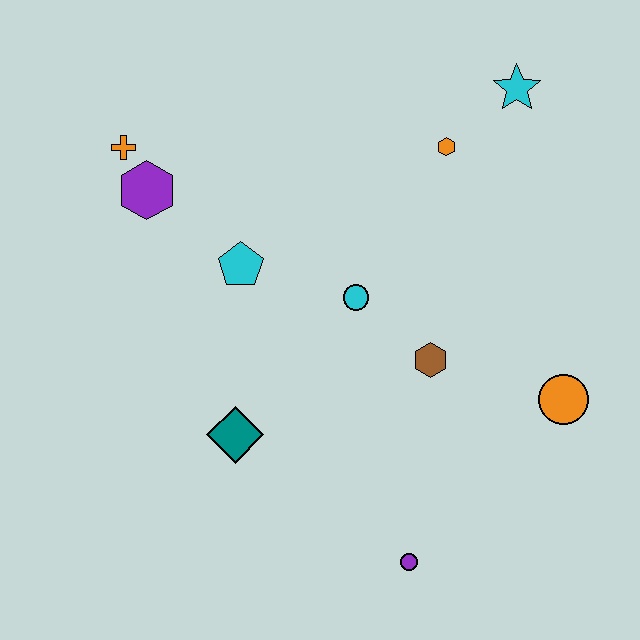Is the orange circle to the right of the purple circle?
Yes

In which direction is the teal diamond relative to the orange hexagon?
The teal diamond is below the orange hexagon.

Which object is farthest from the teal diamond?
The cyan star is farthest from the teal diamond.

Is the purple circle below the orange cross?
Yes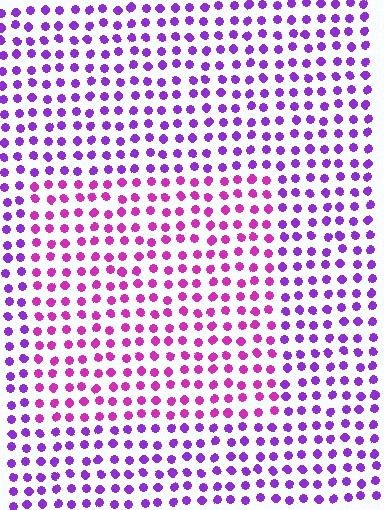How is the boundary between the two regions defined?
The boundary is defined purely by a slight shift in hue (about 35 degrees). Spacing, size, and orientation are identical on both sides.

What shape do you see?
I see a rectangle.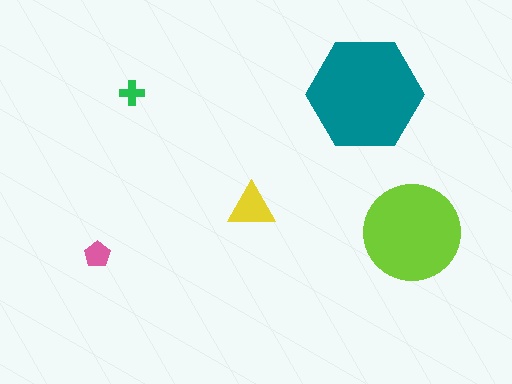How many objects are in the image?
There are 5 objects in the image.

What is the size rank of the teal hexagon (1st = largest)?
1st.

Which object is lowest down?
The pink pentagon is bottommost.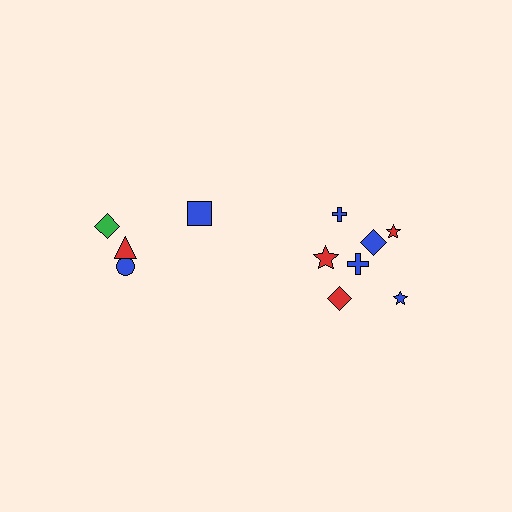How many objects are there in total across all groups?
There are 11 objects.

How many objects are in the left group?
There are 4 objects.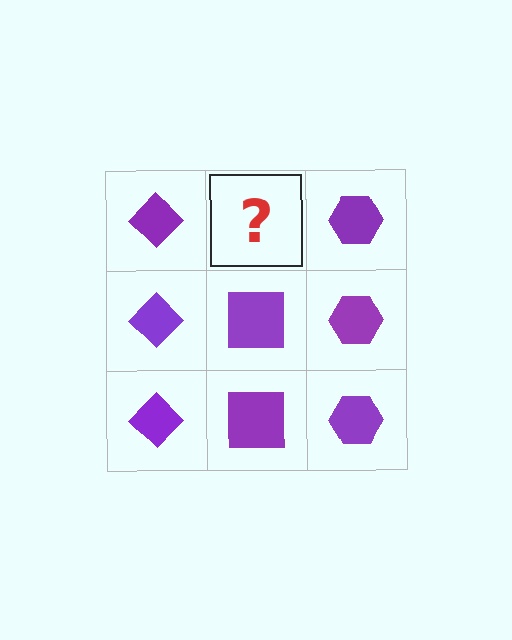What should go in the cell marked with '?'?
The missing cell should contain a purple square.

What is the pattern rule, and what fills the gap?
The rule is that each column has a consistent shape. The gap should be filled with a purple square.